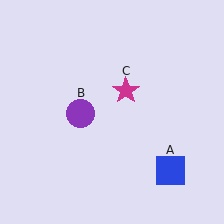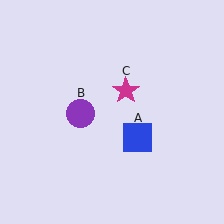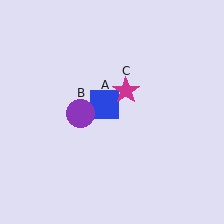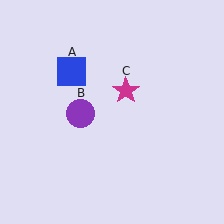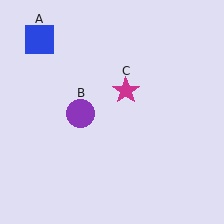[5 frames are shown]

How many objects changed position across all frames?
1 object changed position: blue square (object A).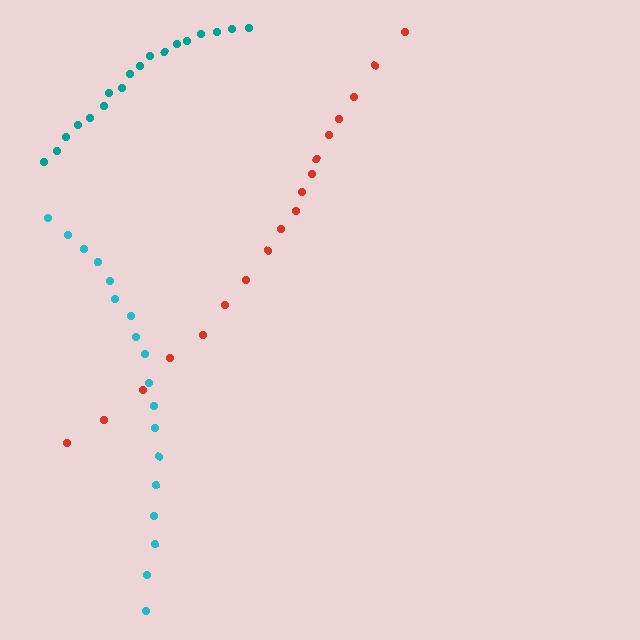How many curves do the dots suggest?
There are 3 distinct paths.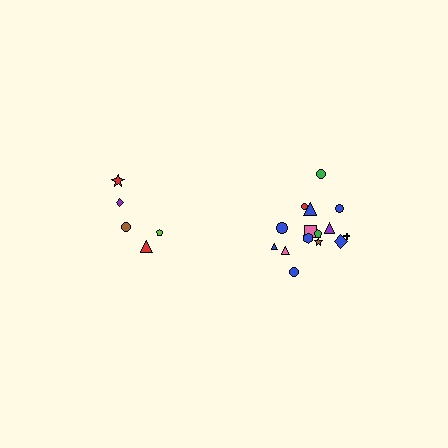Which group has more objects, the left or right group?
The right group.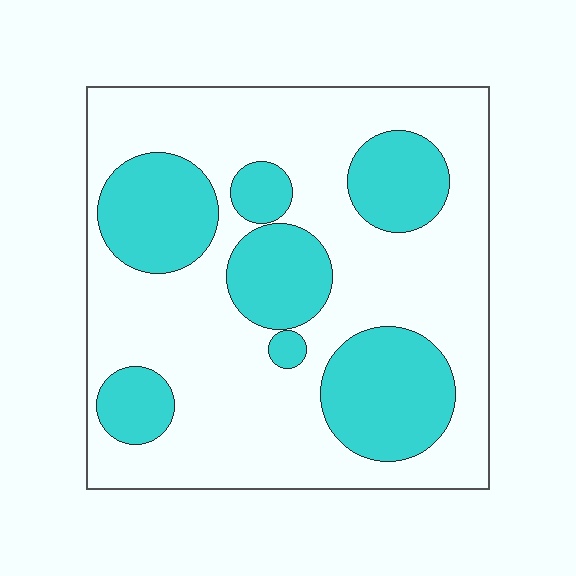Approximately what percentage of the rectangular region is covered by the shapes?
Approximately 30%.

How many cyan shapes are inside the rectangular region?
7.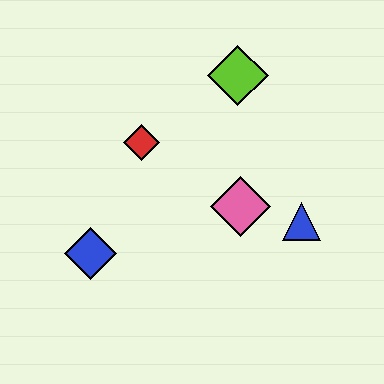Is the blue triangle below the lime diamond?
Yes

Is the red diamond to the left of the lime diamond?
Yes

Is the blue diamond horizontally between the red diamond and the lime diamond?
No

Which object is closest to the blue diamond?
The red diamond is closest to the blue diamond.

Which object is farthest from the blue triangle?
The blue diamond is farthest from the blue triangle.